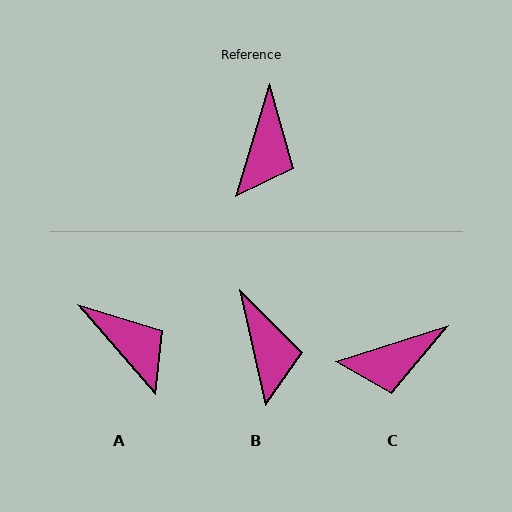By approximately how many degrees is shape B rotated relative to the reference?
Approximately 29 degrees counter-clockwise.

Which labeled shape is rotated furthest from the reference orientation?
A, about 57 degrees away.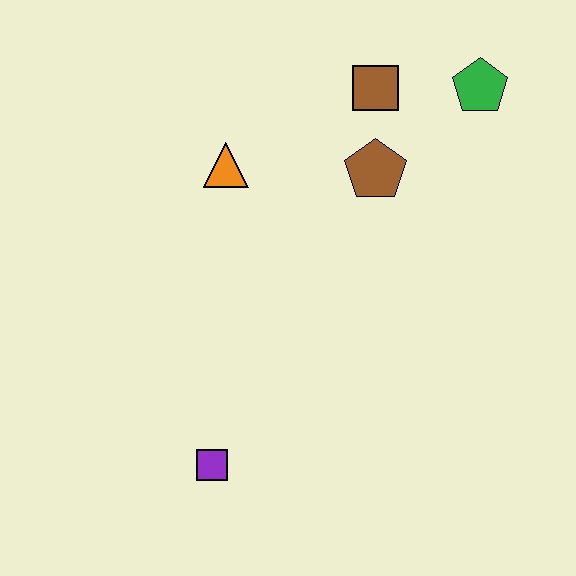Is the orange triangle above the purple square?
Yes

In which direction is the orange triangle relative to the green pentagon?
The orange triangle is to the left of the green pentagon.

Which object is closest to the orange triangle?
The brown pentagon is closest to the orange triangle.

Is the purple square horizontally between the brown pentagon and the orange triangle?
No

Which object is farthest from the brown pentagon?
The purple square is farthest from the brown pentagon.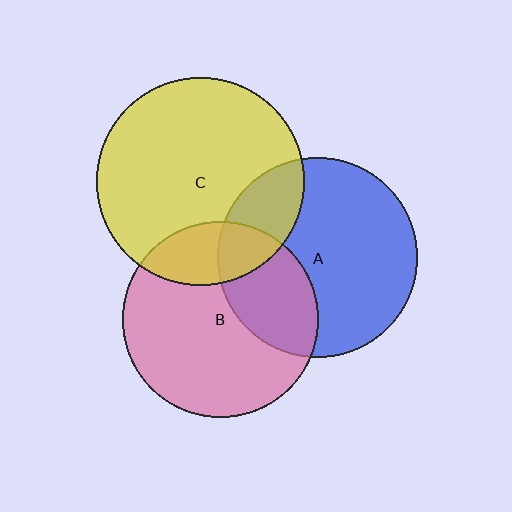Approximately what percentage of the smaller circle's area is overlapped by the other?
Approximately 20%.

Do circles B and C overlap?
Yes.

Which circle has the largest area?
Circle C (yellow).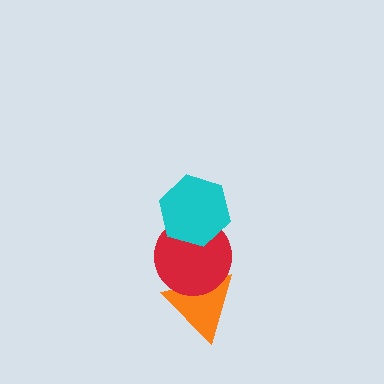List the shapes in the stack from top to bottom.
From top to bottom: the cyan hexagon, the red circle, the orange triangle.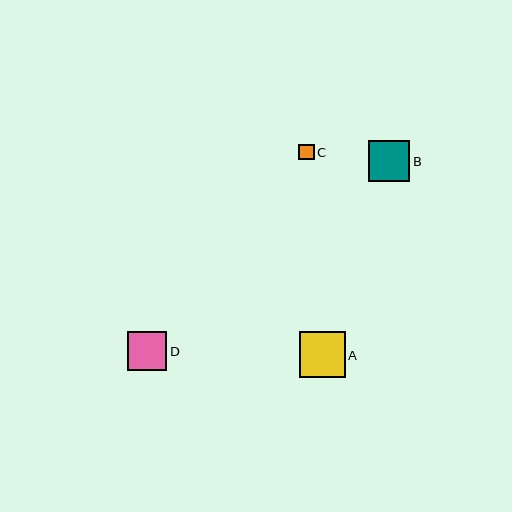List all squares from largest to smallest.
From largest to smallest: A, B, D, C.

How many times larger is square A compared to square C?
Square A is approximately 3.0 times the size of square C.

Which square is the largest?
Square A is the largest with a size of approximately 46 pixels.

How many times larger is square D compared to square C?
Square D is approximately 2.5 times the size of square C.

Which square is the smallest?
Square C is the smallest with a size of approximately 16 pixels.